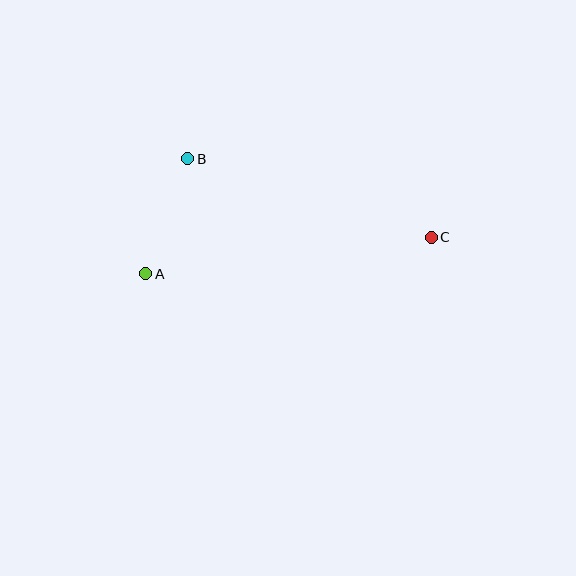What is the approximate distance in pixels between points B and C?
The distance between B and C is approximately 256 pixels.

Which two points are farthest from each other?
Points A and C are farthest from each other.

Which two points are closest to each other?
Points A and B are closest to each other.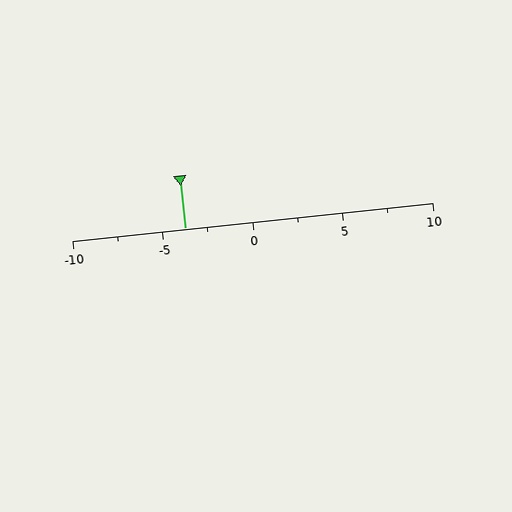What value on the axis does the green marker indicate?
The marker indicates approximately -3.8.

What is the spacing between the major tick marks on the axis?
The major ticks are spaced 5 apart.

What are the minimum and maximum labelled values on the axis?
The axis runs from -10 to 10.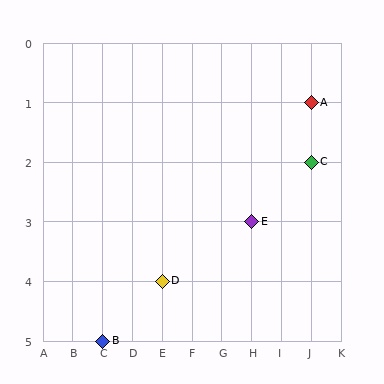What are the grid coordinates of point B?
Point B is at grid coordinates (C, 5).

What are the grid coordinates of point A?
Point A is at grid coordinates (J, 1).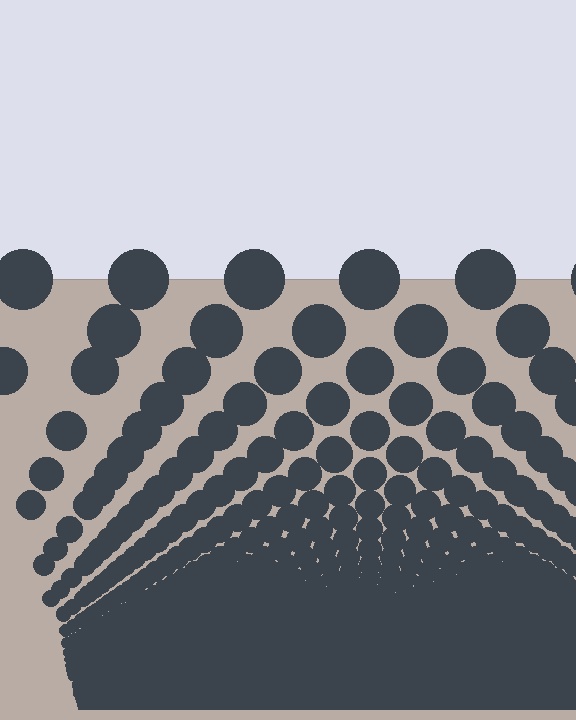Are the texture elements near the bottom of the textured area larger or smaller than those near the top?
Smaller. The gradient is inverted — elements near the bottom are smaller and denser.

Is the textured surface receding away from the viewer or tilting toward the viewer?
The surface appears to tilt toward the viewer. Texture elements get larger and sparser toward the top.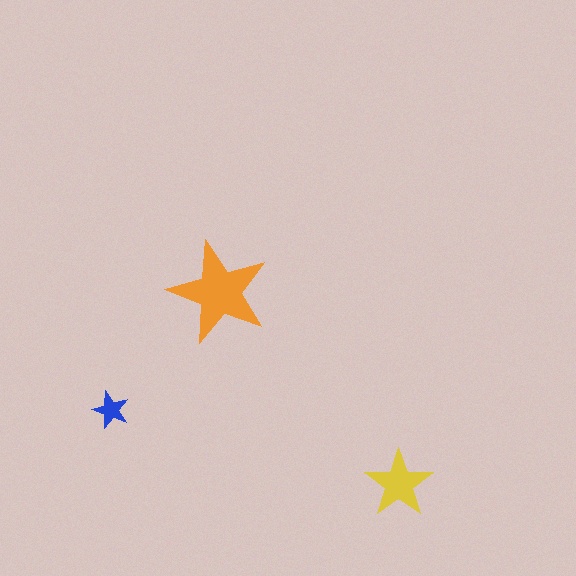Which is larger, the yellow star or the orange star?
The orange one.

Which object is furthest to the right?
The yellow star is rightmost.